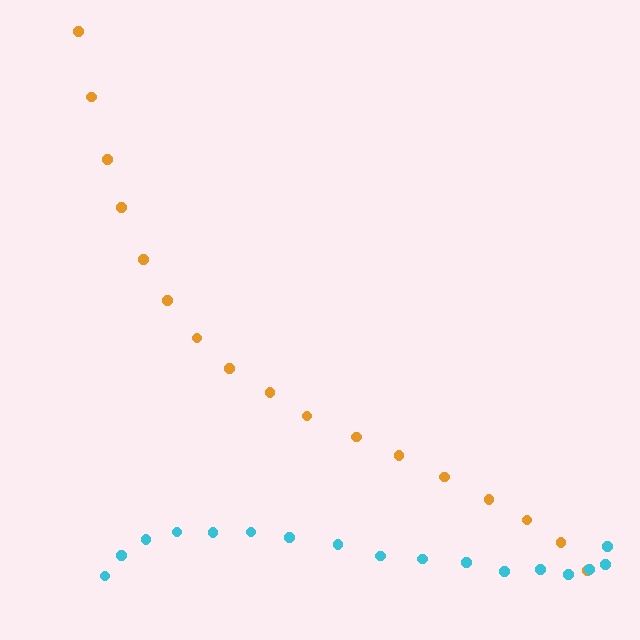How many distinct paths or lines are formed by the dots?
There are 2 distinct paths.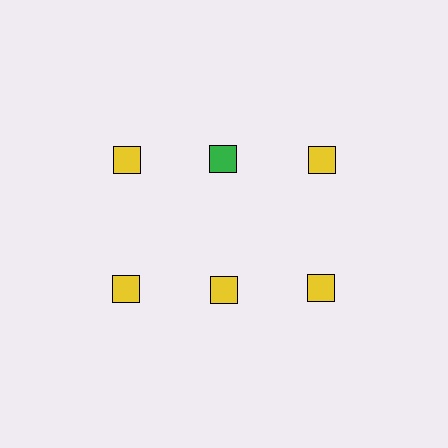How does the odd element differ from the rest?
It has a different color: green instead of yellow.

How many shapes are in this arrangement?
There are 6 shapes arranged in a grid pattern.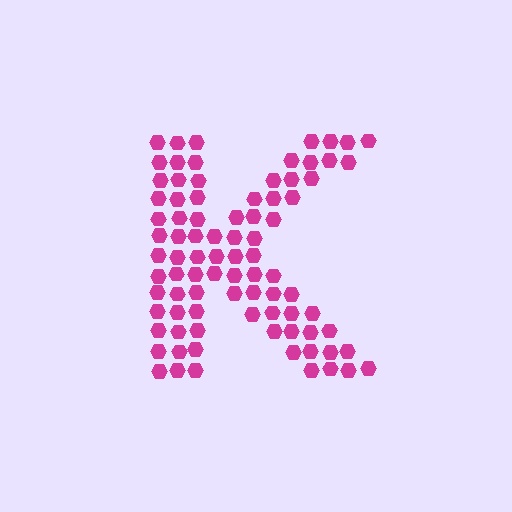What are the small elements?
The small elements are hexagons.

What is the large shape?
The large shape is the letter K.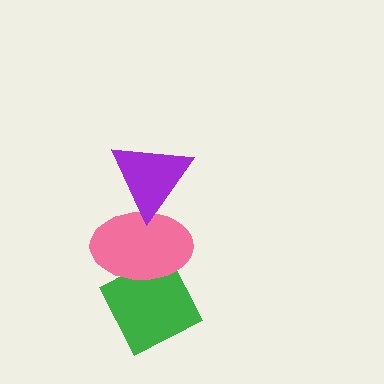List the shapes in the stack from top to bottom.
From top to bottom: the purple triangle, the pink ellipse, the green diamond.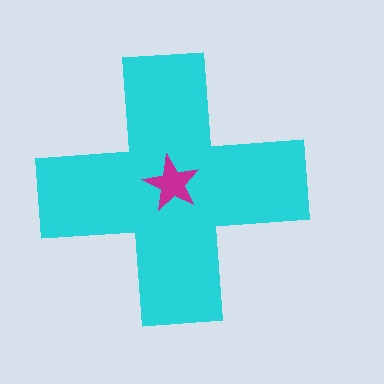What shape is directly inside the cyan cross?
The magenta star.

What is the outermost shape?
The cyan cross.